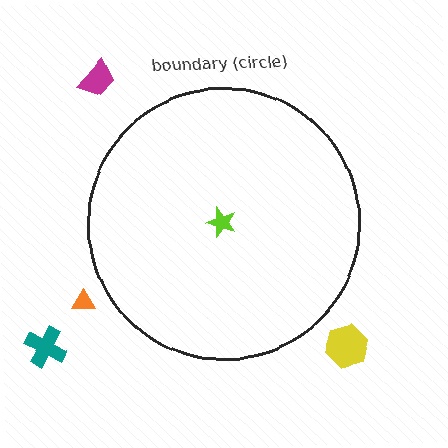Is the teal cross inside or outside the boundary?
Outside.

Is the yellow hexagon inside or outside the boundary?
Outside.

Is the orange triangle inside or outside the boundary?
Outside.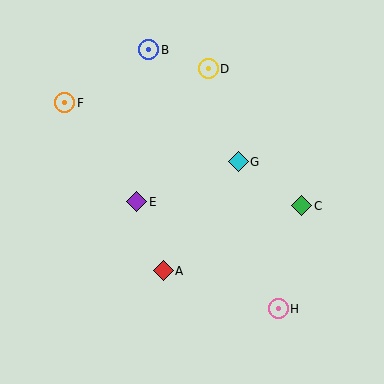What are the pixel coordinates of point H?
Point H is at (278, 309).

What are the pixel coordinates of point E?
Point E is at (137, 202).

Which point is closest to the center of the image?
Point G at (238, 162) is closest to the center.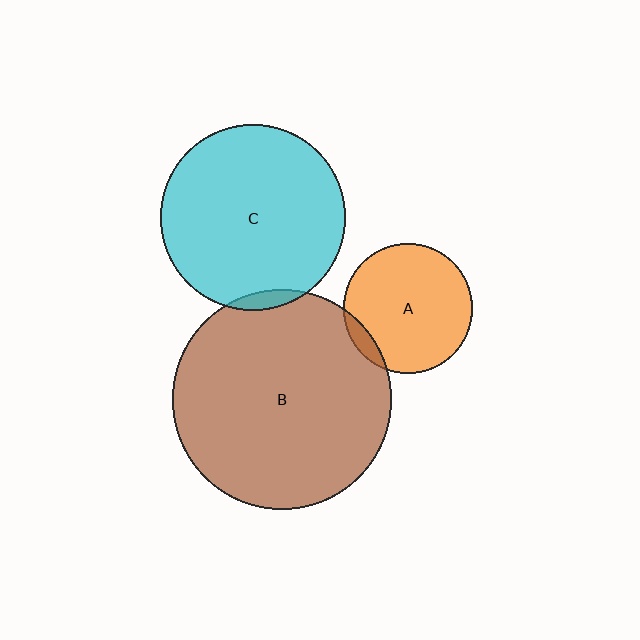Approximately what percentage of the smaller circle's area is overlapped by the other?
Approximately 10%.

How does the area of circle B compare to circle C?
Approximately 1.4 times.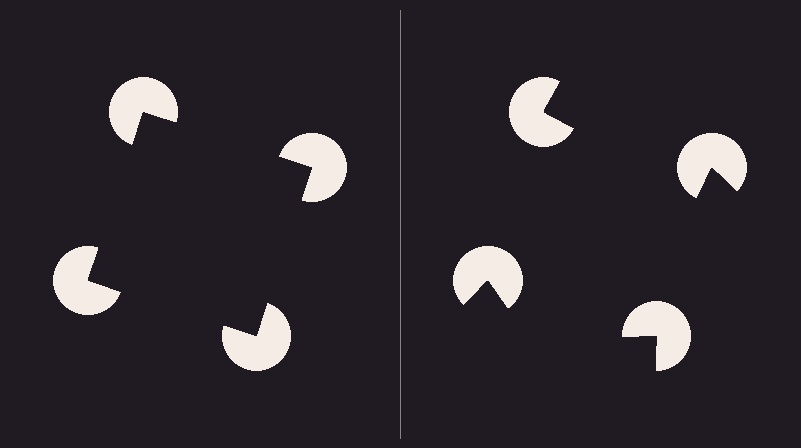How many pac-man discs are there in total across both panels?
8 — 4 on each side.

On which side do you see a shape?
An illusory square appears on the left side. On the right side the wedge cuts are rotated, so no coherent shape forms.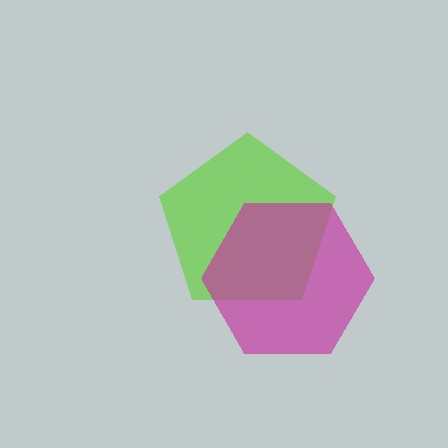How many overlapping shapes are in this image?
There are 2 overlapping shapes in the image.